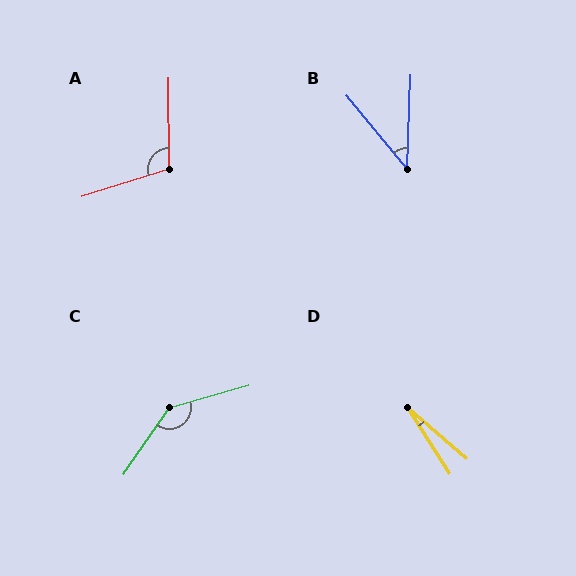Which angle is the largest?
C, at approximately 140 degrees.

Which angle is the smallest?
D, at approximately 16 degrees.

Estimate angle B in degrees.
Approximately 41 degrees.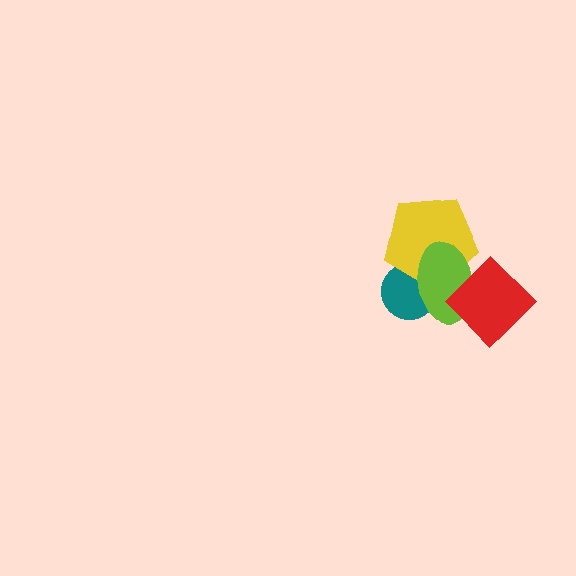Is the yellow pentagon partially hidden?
Yes, it is partially covered by another shape.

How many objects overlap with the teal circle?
2 objects overlap with the teal circle.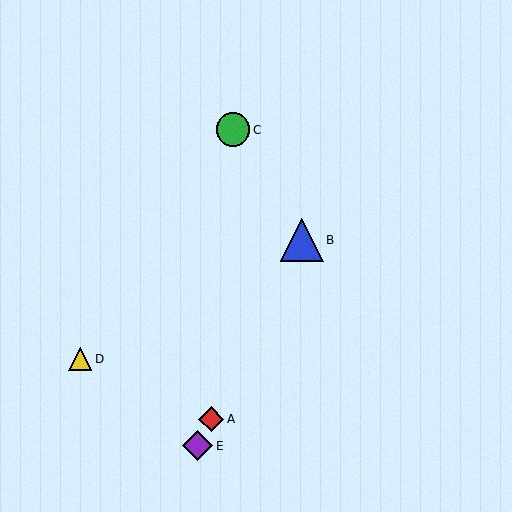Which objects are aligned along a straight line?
Objects A, B, E are aligned along a straight line.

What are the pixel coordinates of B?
Object B is at (302, 240).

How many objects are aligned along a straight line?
3 objects (A, B, E) are aligned along a straight line.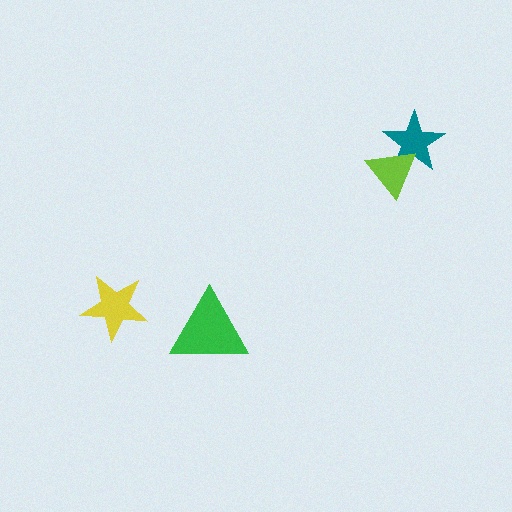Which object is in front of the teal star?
The lime triangle is in front of the teal star.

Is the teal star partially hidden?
Yes, it is partially covered by another shape.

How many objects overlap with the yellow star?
0 objects overlap with the yellow star.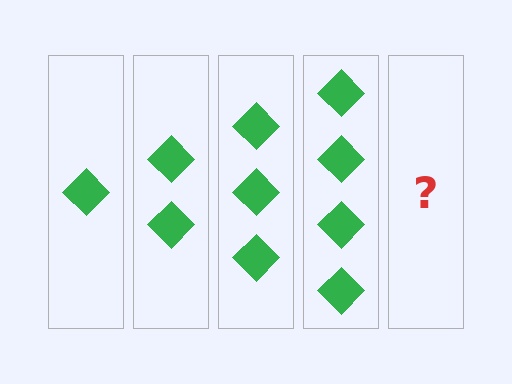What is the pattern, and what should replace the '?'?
The pattern is that each step adds one more diamond. The '?' should be 5 diamonds.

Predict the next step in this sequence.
The next step is 5 diamonds.